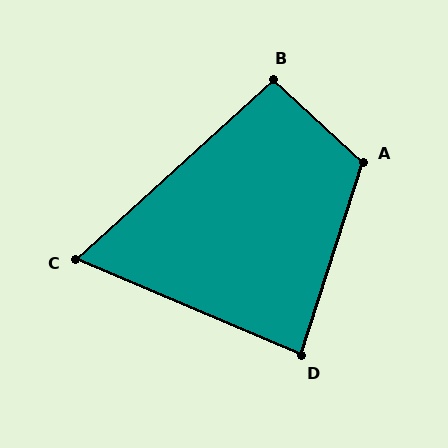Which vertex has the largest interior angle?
A, at approximately 115 degrees.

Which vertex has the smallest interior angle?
C, at approximately 65 degrees.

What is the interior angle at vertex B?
Approximately 95 degrees (obtuse).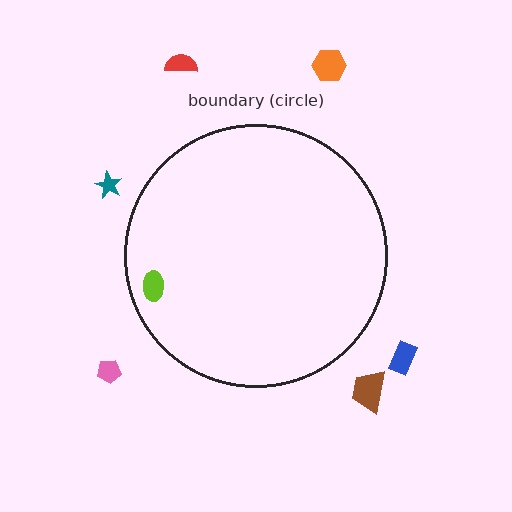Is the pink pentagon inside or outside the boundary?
Outside.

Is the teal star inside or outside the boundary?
Outside.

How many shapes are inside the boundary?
1 inside, 6 outside.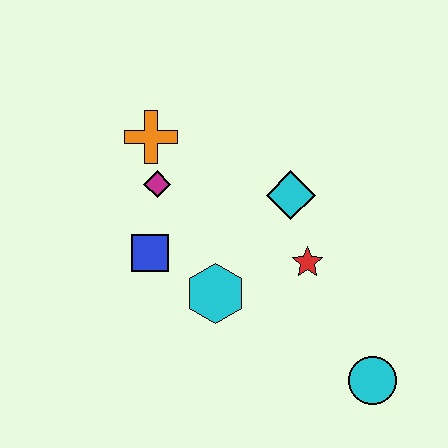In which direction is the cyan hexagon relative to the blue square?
The cyan hexagon is to the right of the blue square.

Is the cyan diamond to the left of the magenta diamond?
No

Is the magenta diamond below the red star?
No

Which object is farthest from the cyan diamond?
The cyan circle is farthest from the cyan diamond.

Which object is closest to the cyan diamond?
The red star is closest to the cyan diamond.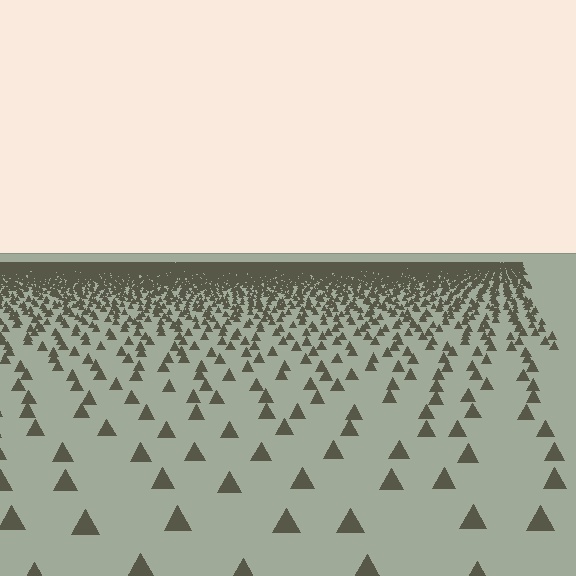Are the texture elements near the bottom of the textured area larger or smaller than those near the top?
Larger. Near the bottom, elements are closer to the viewer and appear at a bigger on-screen size.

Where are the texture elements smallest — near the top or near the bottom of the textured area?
Near the top.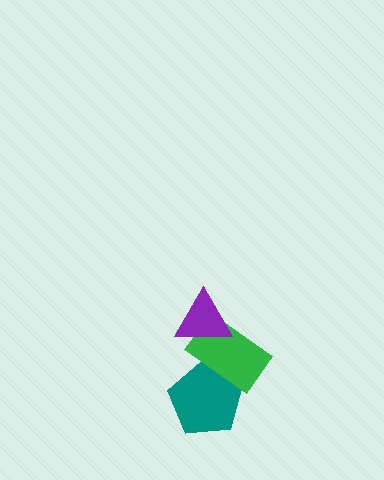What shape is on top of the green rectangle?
The purple triangle is on top of the green rectangle.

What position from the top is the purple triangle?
The purple triangle is 1st from the top.